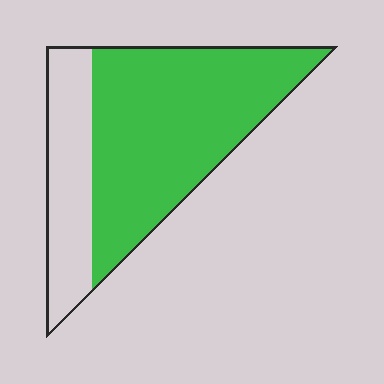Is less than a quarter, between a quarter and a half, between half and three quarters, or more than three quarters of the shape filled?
Between half and three quarters.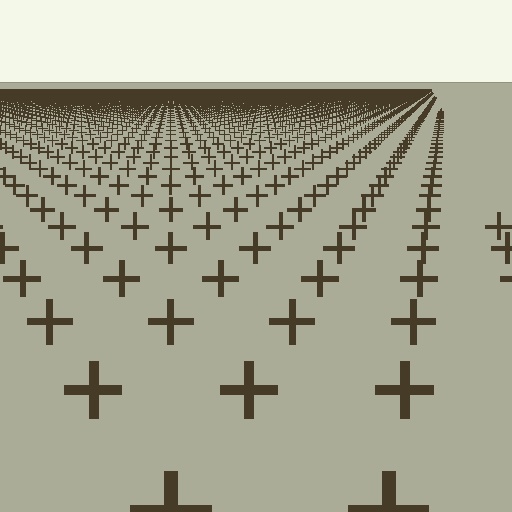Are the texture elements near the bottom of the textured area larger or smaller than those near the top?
Larger. Near the bottom, elements are closer to the viewer and appear at a bigger on-screen size.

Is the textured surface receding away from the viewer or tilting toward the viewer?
The surface is receding away from the viewer. Texture elements get smaller and denser toward the top.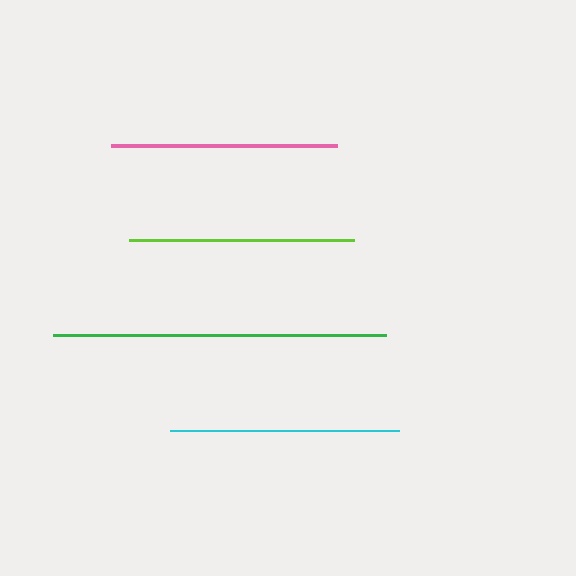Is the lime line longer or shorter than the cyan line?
The cyan line is longer than the lime line.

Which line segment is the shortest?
The lime line is the shortest at approximately 226 pixels.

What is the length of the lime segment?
The lime segment is approximately 226 pixels long.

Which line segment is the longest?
The green line is the longest at approximately 333 pixels.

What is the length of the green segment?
The green segment is approximately 333 pixels long.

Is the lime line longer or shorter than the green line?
The green line is longer than the lime line.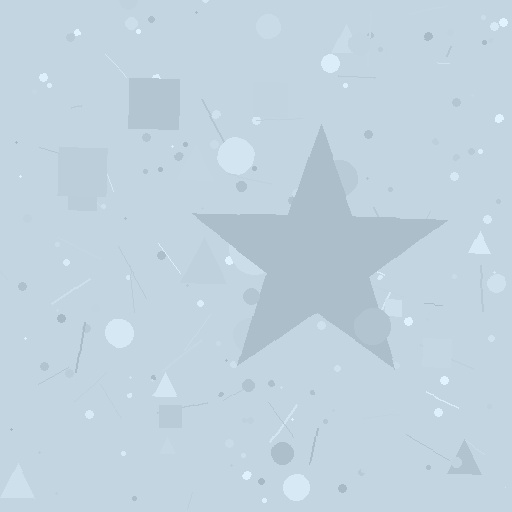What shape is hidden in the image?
A star is hidden in the image.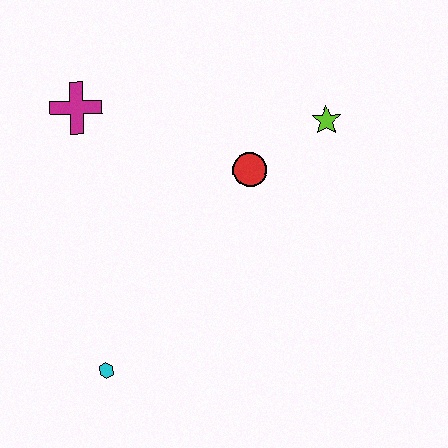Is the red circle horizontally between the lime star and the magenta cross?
Yes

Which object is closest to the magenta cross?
The red circle is closest to the magenta cross.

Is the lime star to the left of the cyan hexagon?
No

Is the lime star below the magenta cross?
Yes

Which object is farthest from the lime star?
The cyan hexagon is farthest from the lime star.